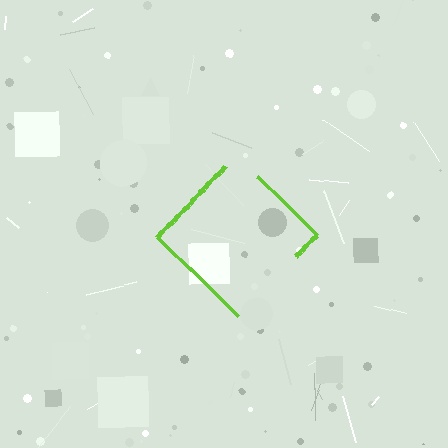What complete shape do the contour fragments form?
The contour fragments form a diamond.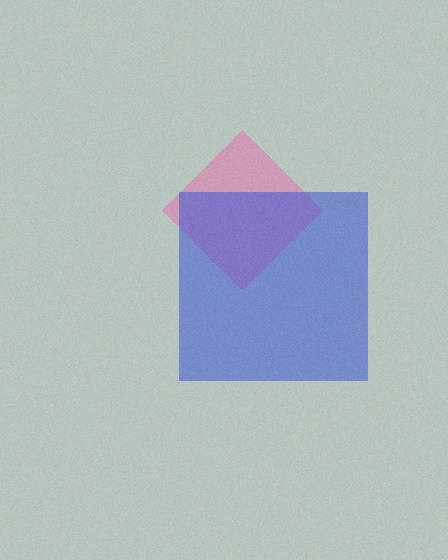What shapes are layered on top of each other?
The layered shapes are: a pink diamond, a blue square.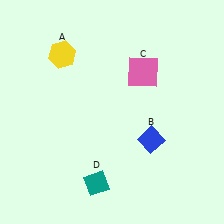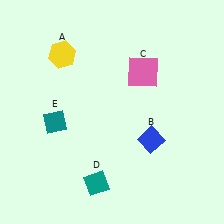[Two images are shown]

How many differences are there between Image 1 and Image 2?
There is 1 difference between the two images.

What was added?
A teal diamond (E) was added in Image 2.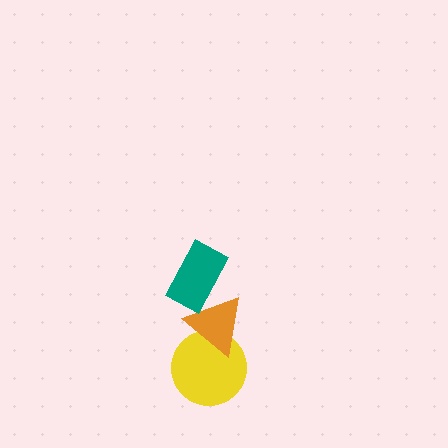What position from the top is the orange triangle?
The orange triangle is 2nd from the top.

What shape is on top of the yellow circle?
The orange triangle is on top of the yellow circle.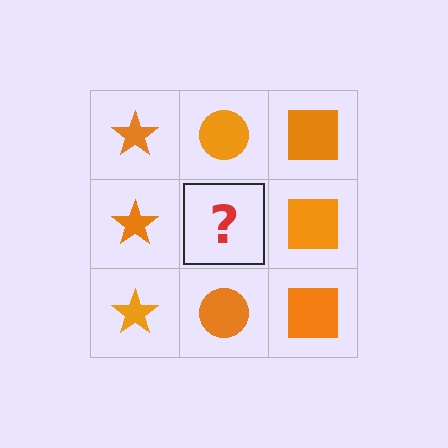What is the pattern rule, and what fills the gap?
The rule is that each column has a consistent shape. The gap should be filled with an orange circle.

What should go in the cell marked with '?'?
The missing cell should contain an orange circle.